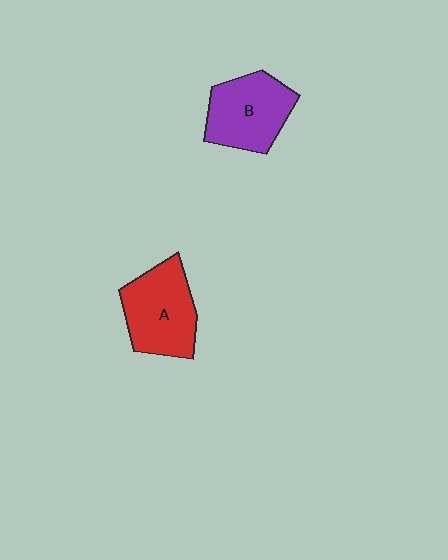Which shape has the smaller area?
Shape B (purple).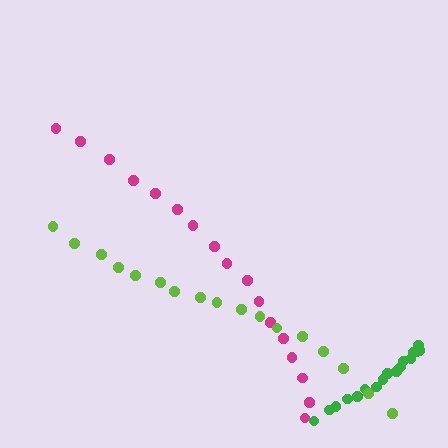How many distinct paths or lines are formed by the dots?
There are 3 distinct paths.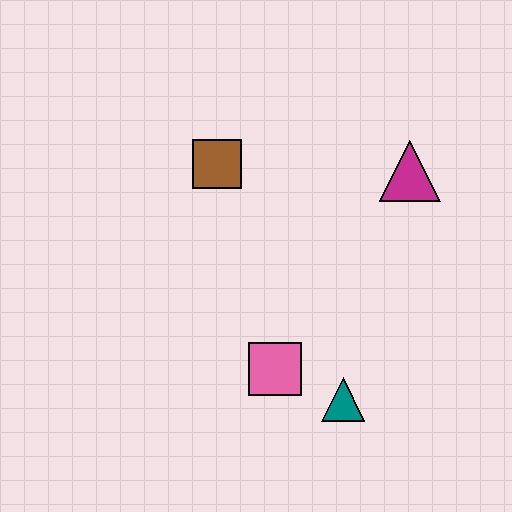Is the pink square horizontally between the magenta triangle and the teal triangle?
No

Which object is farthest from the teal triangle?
The brown square is farthest from the teal triangle.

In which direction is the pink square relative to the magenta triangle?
The pink square is below the magenta triangle.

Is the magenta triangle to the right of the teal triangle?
Yes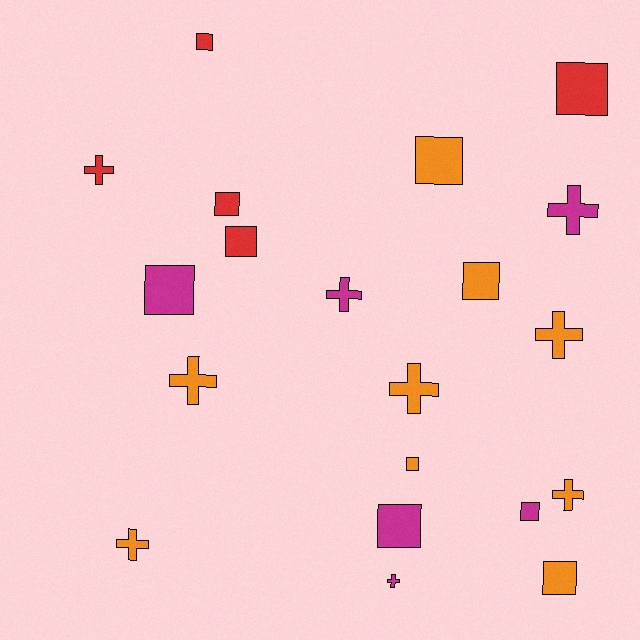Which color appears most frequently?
Orange, with 9 objects.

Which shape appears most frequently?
Square, with 11 objects.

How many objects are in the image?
There are 20 objects.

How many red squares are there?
There are 4 red squares.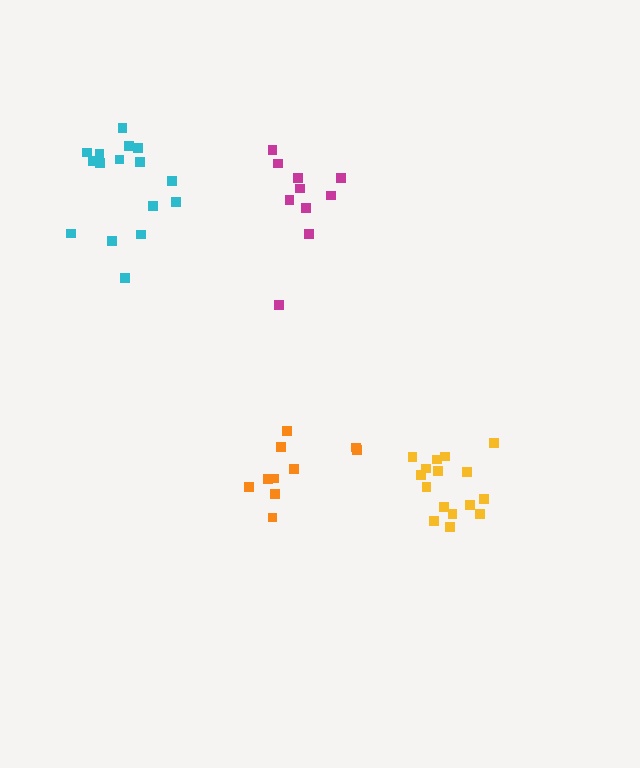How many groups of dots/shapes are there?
There are 4 groups.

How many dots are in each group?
Group 1: 16 dots, Group 2: 16 dots, Group 3: 10 dots, Group 4: 10 dots (52 total).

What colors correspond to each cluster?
The clusters are colored: yellow, cyan, orange, magenta.